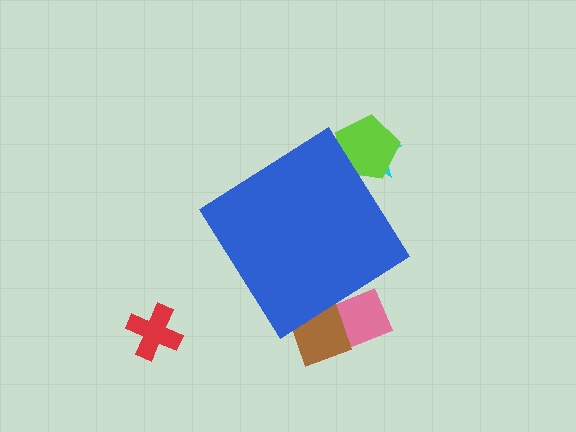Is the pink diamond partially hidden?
Yes, the pink diamond is partially hidden behind the blue diamond.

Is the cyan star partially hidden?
Yes, the cyan star is partially hidden behind the blue diamond.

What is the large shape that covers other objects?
A blue diamond.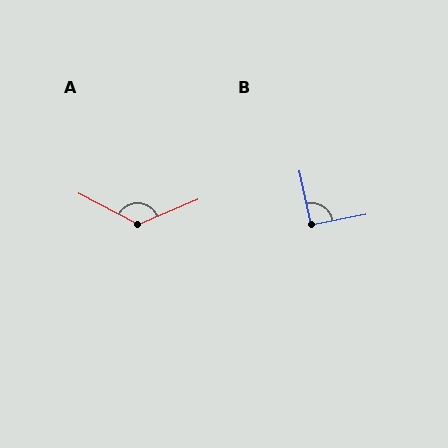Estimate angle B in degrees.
Approximately 92 degrees.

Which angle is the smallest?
B, at approximately 92 degrees.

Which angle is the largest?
A, at approximately 130 degrees.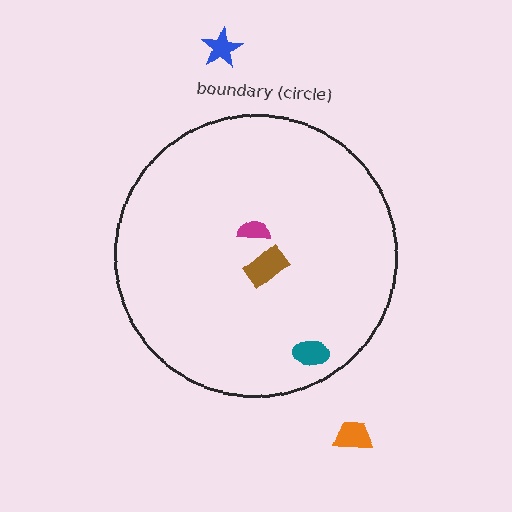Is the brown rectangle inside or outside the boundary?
Inside.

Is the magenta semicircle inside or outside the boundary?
Inside.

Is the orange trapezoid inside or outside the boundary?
Outside.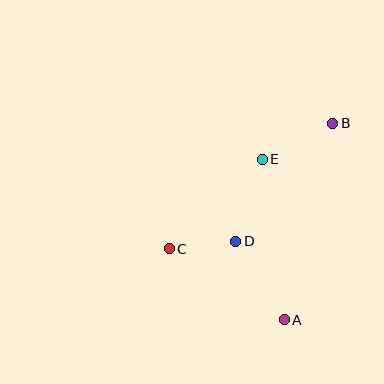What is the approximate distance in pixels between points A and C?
The distance between A and C is approximately 135 pixels.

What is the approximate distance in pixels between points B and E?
The distance between B and E is approximately 79 pixels.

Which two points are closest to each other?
Points C and D are closest to each other.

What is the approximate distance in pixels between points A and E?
The distance between A and E is approximately 162 pixels.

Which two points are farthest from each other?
Points B and C are farthest from each other.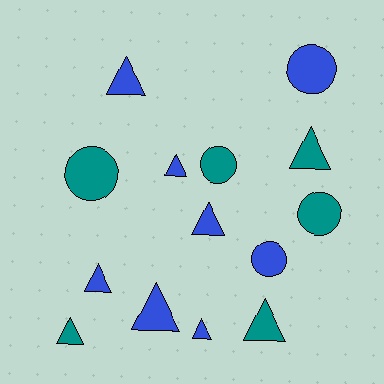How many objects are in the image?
There are 14 objects.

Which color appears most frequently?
Blue, with 8 objects.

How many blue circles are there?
There are 2 blue circles.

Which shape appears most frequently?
Triangle, with 9 objects.